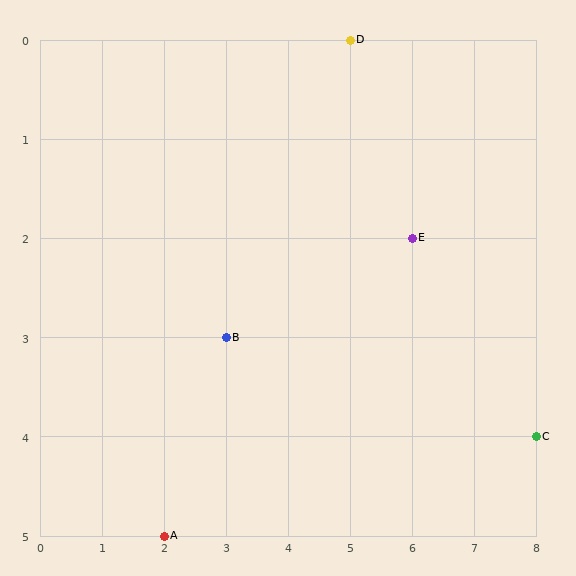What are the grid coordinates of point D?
Point D is at grid coordinates (5, 0).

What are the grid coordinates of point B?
Point B is at grid coordinates (3, 3).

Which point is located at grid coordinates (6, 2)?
Point E is at (6, 2).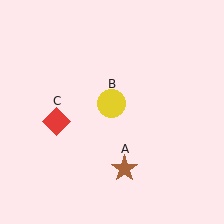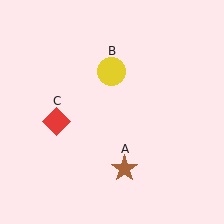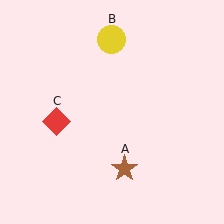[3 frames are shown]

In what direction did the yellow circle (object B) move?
The yellow circle (object B) moved up.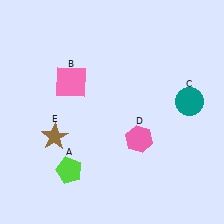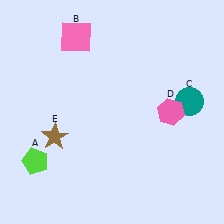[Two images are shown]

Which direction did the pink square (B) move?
The pink square (B) moved up.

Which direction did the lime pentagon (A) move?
The lime pentagon (A) moved left.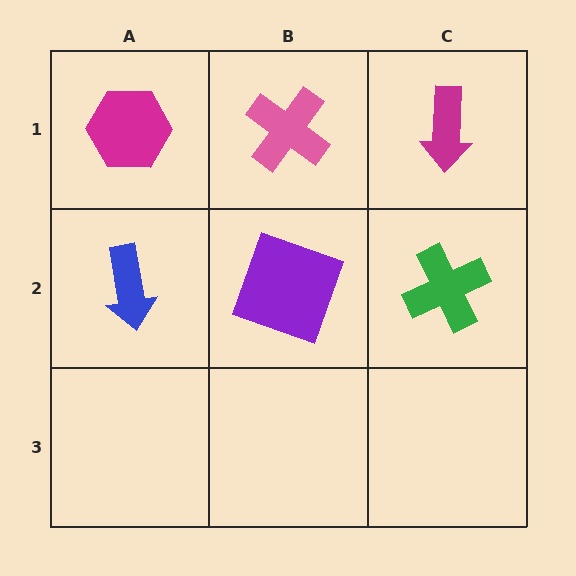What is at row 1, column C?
A magenta arrow.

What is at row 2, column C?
A green cross.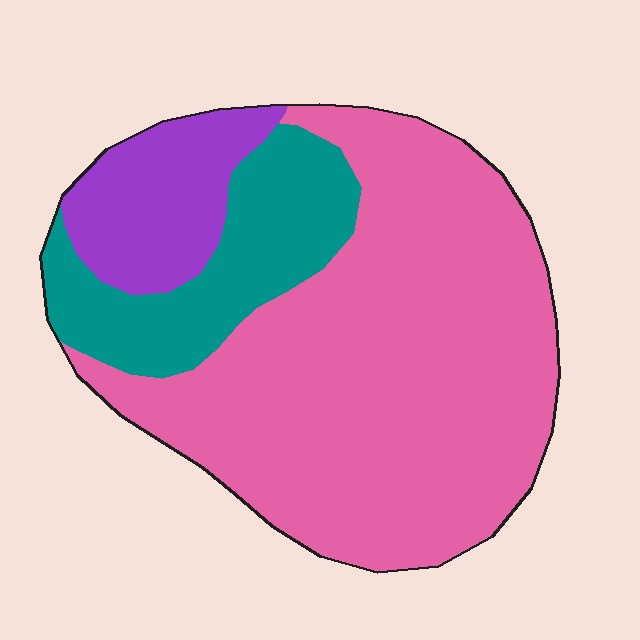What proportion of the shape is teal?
Teal covers 19% of the shape.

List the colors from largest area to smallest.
From largest to smallest: pink, teal, purple.